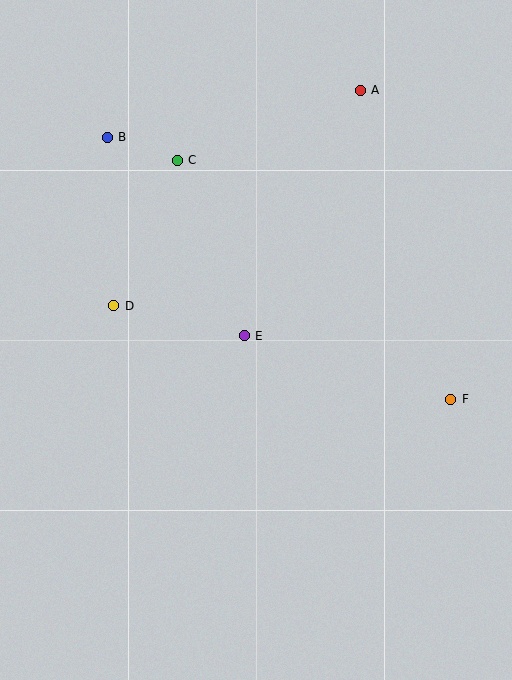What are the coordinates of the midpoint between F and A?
The midpoint between F and A is at (406, 245).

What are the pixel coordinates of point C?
Point C is at (177, 160).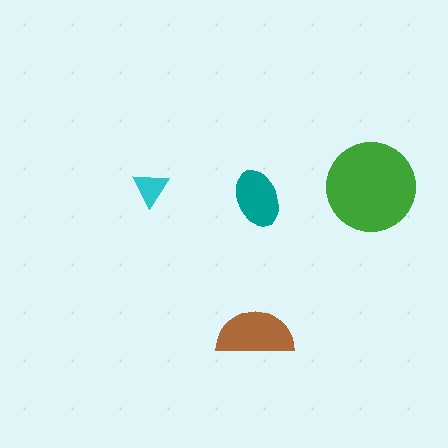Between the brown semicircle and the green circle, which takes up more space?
The green circle.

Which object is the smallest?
The cyan triangle.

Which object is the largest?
The green circle.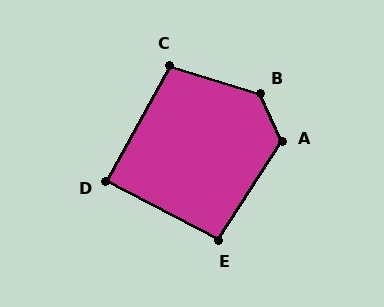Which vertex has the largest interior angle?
B, at approximately 132 degrees.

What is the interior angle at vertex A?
Approximately 123 degrees (obtuse).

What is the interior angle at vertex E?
Approximately 95 degrees (obtuse).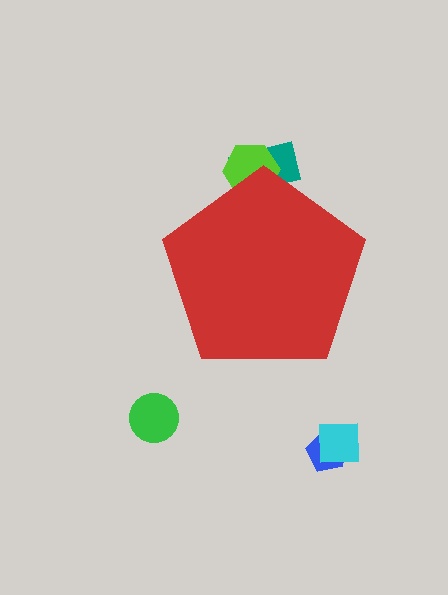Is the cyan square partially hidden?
No, the cyan square is fully visible.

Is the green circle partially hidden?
No, the green circle is fully visible.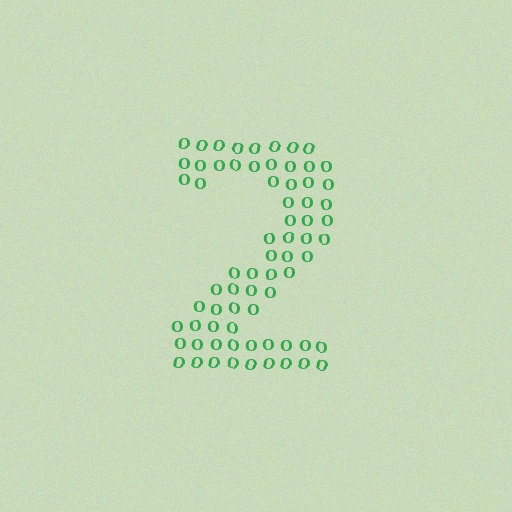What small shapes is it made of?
It is made of small letter O's.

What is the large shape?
The large shape is the digit 2.